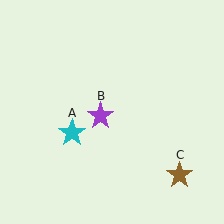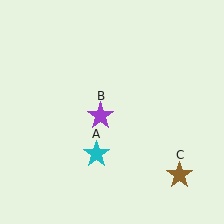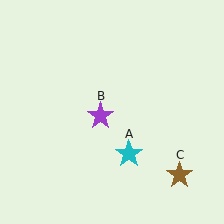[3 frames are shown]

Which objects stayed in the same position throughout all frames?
Purple star (object B) and brown star (object C) remained stationary.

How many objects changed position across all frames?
1 object changed position: cyan star (object A).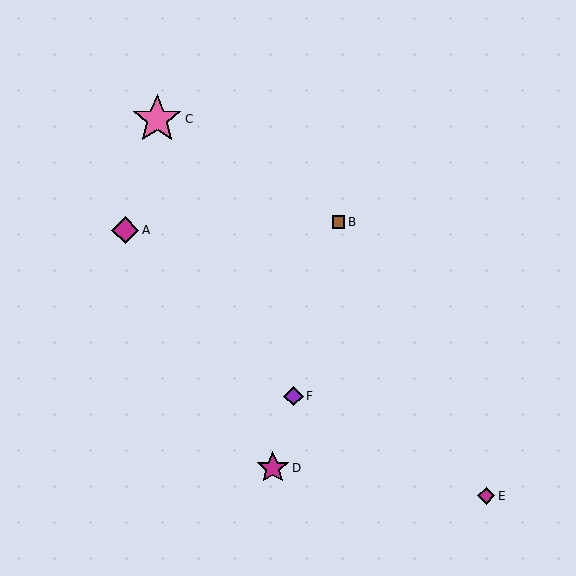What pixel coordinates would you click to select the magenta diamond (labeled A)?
Click at (125, 230) to select the magenta diamond A.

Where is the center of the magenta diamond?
The center of the magenta diamond is at (125, 230).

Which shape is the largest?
The pink star (labeled C) is the largest.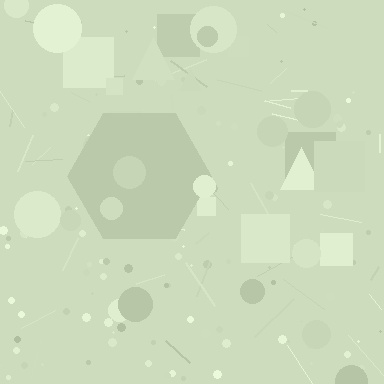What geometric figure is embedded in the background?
A hexagon is embedded in the background.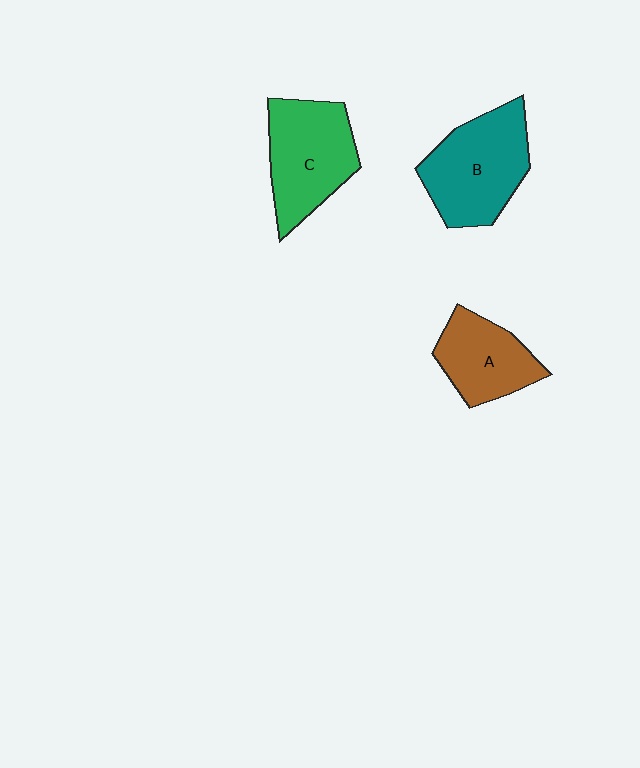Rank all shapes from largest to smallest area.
From largest to smallest: B (teal), C (green), A (brown).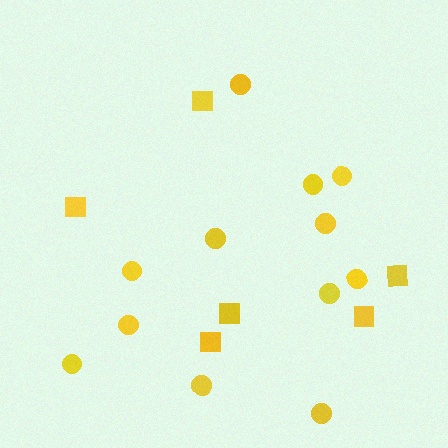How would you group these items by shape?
There are 2 groups: one group of circles (12) and one group of squares (6).